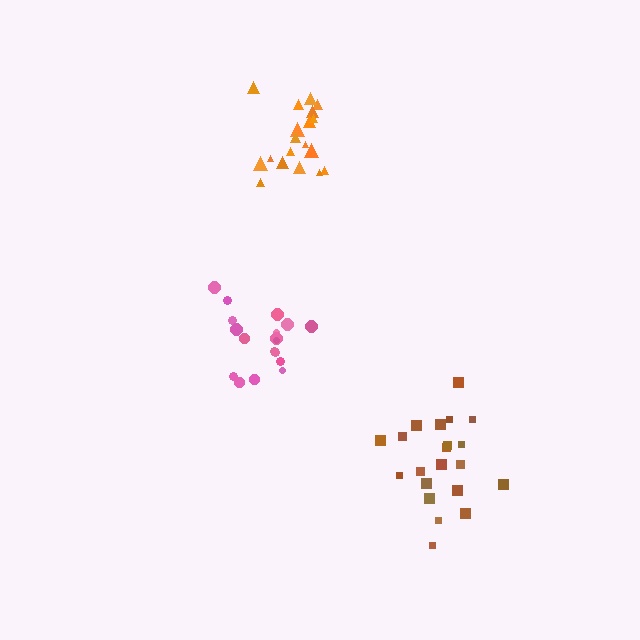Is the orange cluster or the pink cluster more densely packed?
Orange.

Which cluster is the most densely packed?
Orange.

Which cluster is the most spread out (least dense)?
Brown.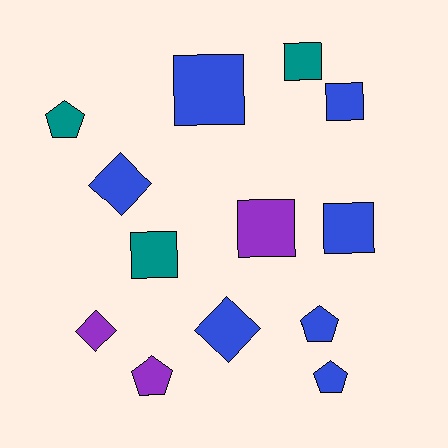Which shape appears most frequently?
Square, with 6 objects.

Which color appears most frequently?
Blue, with 7 objects.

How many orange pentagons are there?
There are no orange pentagons.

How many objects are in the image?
There are 13 objects.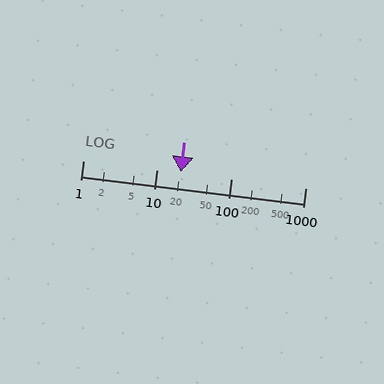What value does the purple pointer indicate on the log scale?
The pointer indicates approximately 21.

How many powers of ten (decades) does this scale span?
The scale spans 3 decades, from 1 to 1000.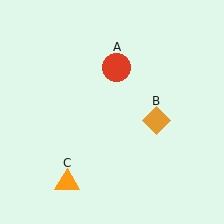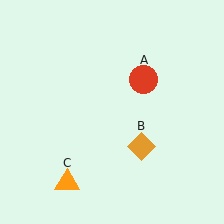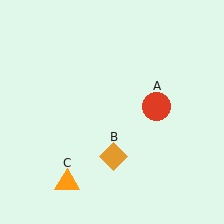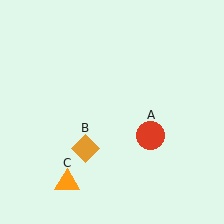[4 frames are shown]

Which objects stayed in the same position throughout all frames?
Orange triangle (object C) remained stationary.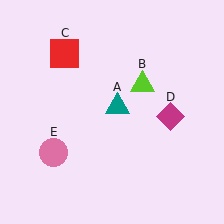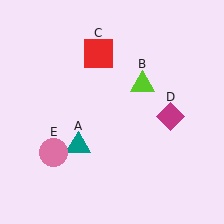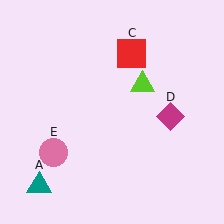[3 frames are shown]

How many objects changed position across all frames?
2 objects changed position: teal triangle (object A), red square (object C).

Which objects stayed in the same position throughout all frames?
Lime triangle (object B) and magenta diamond (object D) and pink circle (object E) remained stationary.